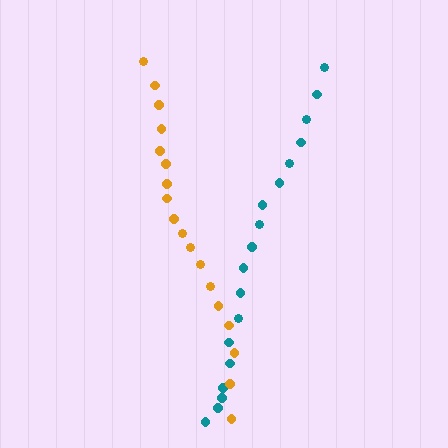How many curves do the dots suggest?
There are 2 distinct paths.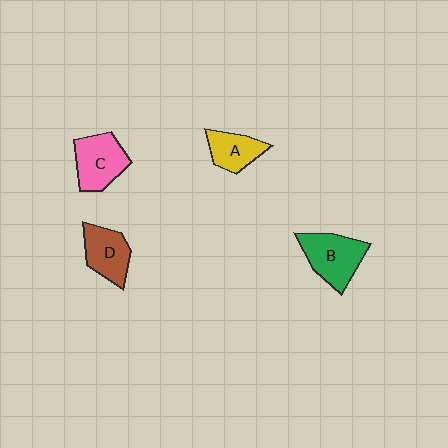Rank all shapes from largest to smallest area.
From largest to smallest: B (green), C (pink), D (brown), A (yellow).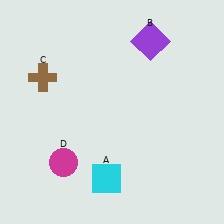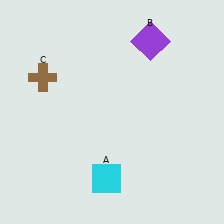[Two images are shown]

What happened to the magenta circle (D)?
The magenta circle (D) was removed in Image 2. It was in the bottom-left area of Image 1.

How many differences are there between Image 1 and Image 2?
There is 1 difference between the two images.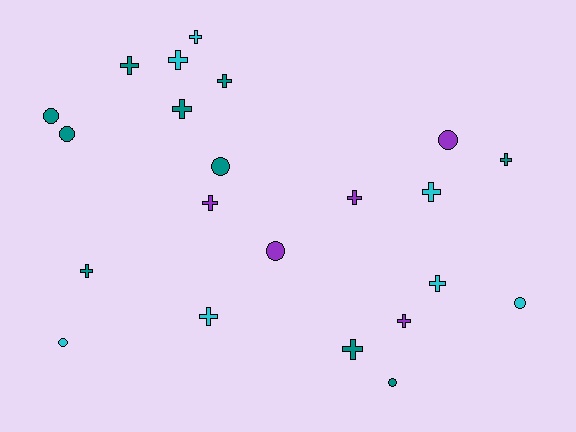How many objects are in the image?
There are 22 objects.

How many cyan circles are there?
There are 2 cyan circles.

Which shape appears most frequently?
Cross, with 14 objects.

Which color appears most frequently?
Teal, with 10 objects.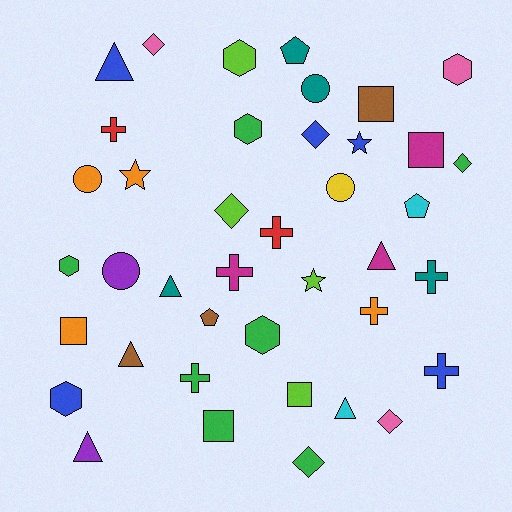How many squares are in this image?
There are 5 squares.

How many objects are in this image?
There are 40 objects.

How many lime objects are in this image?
There are 4 lime objects.